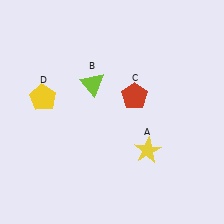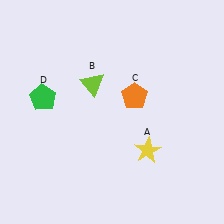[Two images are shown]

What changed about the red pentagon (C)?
In Image 1, C is red. In Image 2, it changed to orange.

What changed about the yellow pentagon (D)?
In Image 1, D is yellow. In Image 2, it changed to green.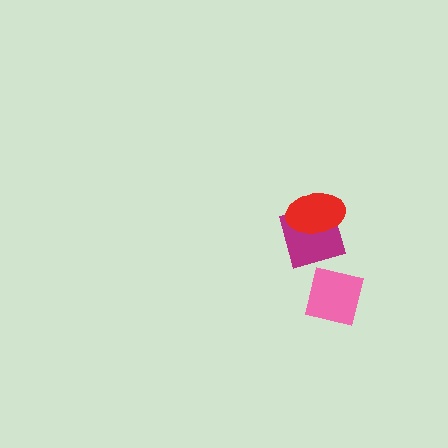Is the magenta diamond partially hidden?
Yes, it is partially covered by another shape.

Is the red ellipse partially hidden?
No, no other shape covers it.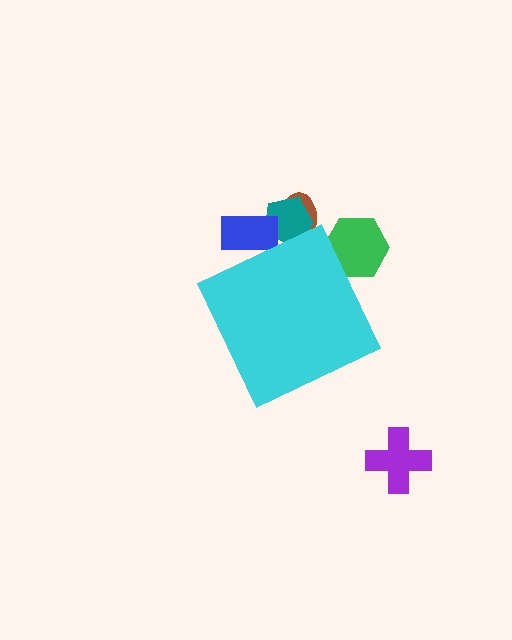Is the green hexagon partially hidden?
Yes, the green hexagon is partially hidden behind the cyan diamond.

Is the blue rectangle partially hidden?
Yes, the blue rectangle is partially hidden behind the cyan diamond.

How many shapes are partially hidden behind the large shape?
4 shapes are partially hidden.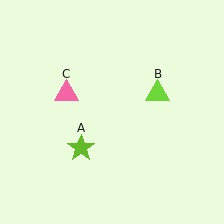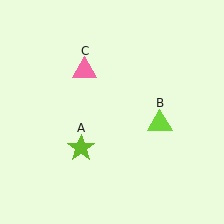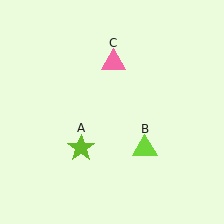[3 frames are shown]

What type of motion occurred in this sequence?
The lime triangle (object B), pink triangle (object C) rotated clockwise around the center of the scene.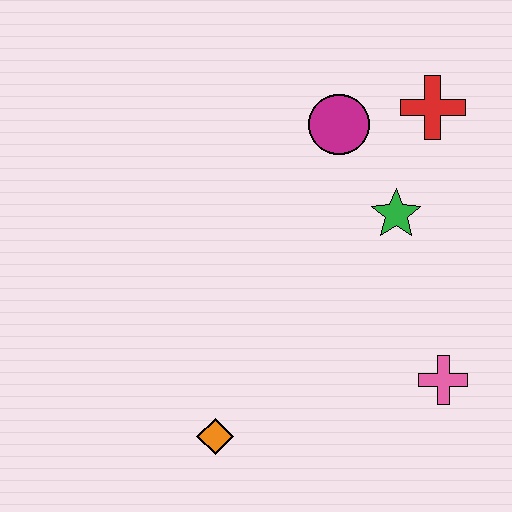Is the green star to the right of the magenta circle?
Yes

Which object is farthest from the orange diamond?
The red cross is farthest from the orange diamond.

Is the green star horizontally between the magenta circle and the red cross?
Yes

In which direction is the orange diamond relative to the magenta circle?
The orange diamond is below the magenta circle.